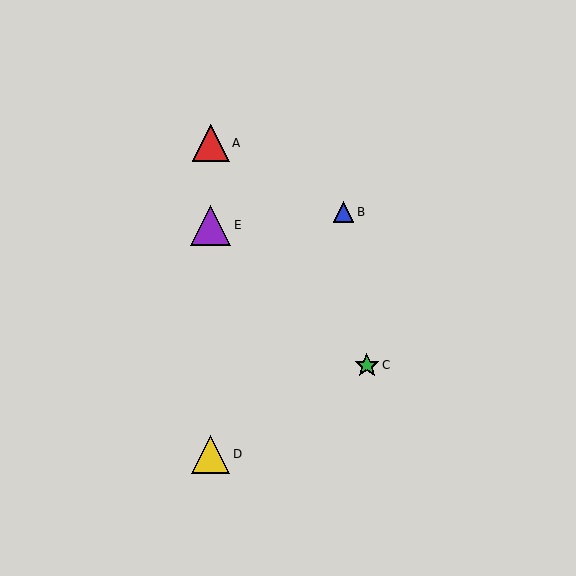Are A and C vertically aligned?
No, A is at x≈211 and C is at x≈367.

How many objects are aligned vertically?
3 objects (A, D, E) are aligned vertically.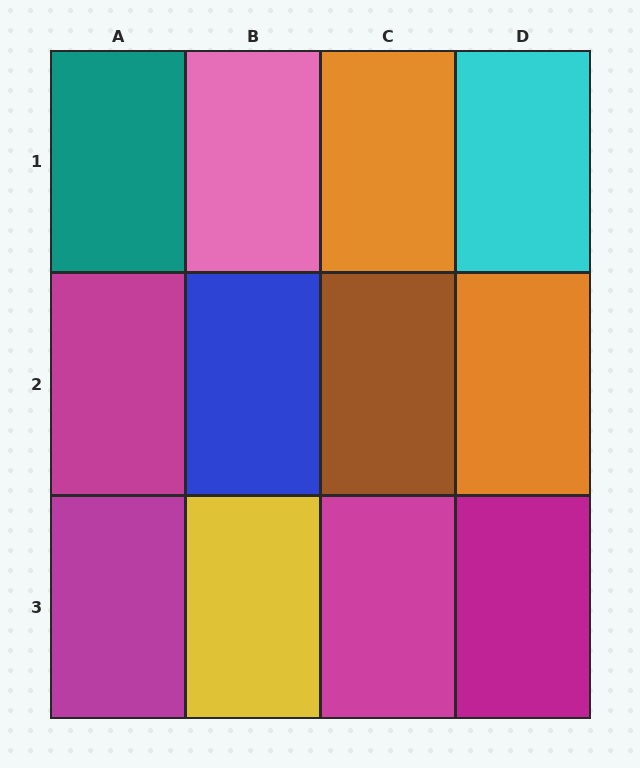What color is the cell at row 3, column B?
Yellow.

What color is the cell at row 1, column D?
Cyan.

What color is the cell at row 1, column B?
Pink.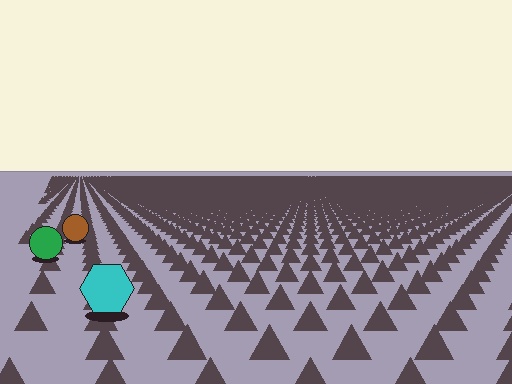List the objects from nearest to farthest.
From nearest to farthest: the cyan hexagon, the green circle, the brown circle.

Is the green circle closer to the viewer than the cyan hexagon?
No. The cyan hexagon is closer — you can tell from the texture gradient: the ground texture is coarser near it.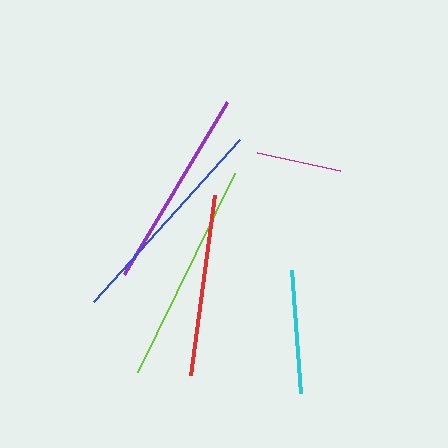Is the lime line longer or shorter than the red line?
The lime line is longer than the red line.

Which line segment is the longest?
The lime line is the longest at approximately 222 pixels.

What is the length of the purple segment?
The purple segment is approximately 200 pixels long.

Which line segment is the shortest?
The magenta line is the shortest at approximately 85 pixels.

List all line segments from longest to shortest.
From longest to shortest: lime, blue, purple, red, cyan, magenta.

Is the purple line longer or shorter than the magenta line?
The purple line is longer than the magenta line.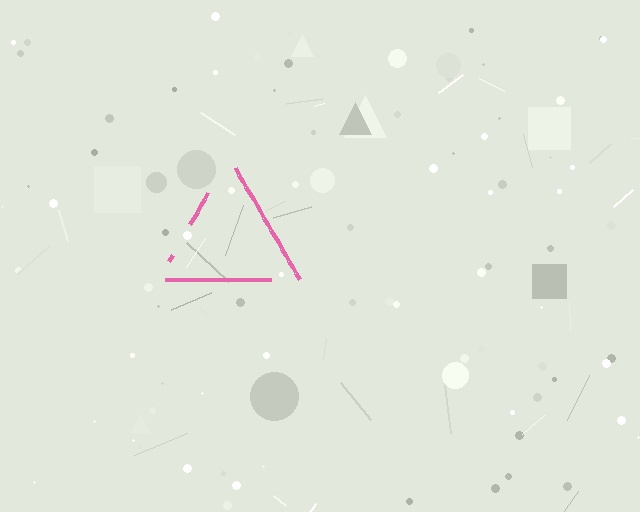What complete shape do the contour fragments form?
The contour fragments form a triangle.